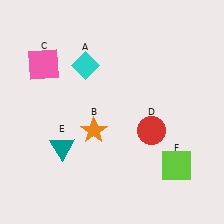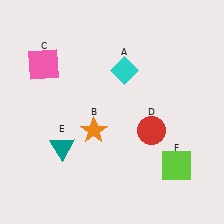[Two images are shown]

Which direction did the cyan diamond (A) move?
The cyan diamond (A) moved right.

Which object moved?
The cyan diamond (A) moved right.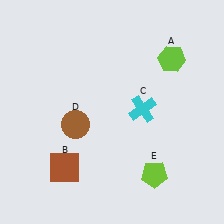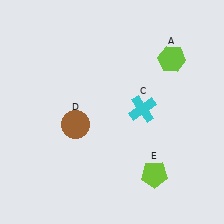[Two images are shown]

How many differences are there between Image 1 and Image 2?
There is 1 difference between the two images.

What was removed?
The brown square (B) was removed in Image 2.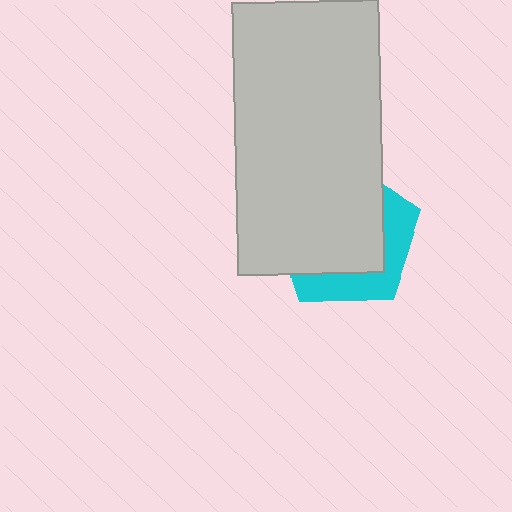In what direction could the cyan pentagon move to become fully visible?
The cyan pentagon could move toward the lower-right. That would shift it out from behind the light gray rectangle entirely.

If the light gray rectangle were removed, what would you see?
You would see the complete cyan pentagon.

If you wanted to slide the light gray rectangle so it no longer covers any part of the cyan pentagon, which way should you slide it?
Slide it toward the upper-left — that is the most direct way to separate the two shapes.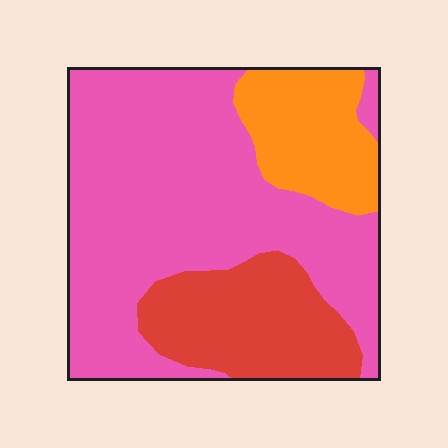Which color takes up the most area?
Pink, at roughly 60%.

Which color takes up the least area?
Orange, at roughly 15%.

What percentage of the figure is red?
Red covers roughly 20% of the figure.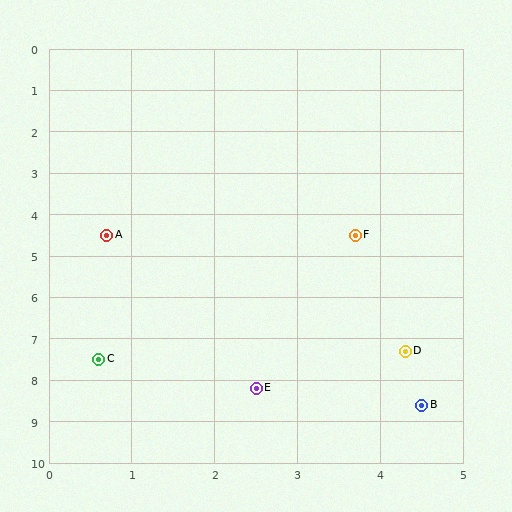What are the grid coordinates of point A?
Point A is at approximately (0.7, 4.5).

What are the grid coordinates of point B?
Point B is at approximately (4.5, 8.6).